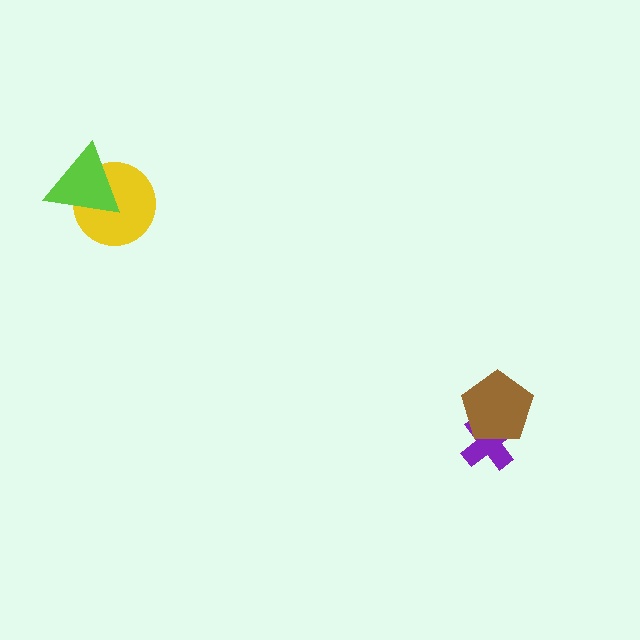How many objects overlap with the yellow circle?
1 object overlaps with the yellow circle.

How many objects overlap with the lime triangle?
1 object overlaps with the lime triangle.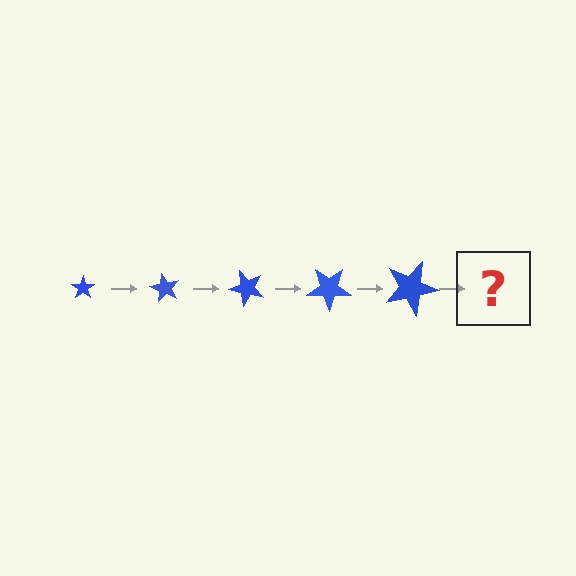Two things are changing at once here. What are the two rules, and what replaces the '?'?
The two rules are that the star grows larger each step and it rotates 60 degrees each step. The '?' should be a star, larger than the previous one and rotated 300 degrees from the start.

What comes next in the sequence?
The next element should be a star, larger than the previous one and rotated 300 degrees from the start.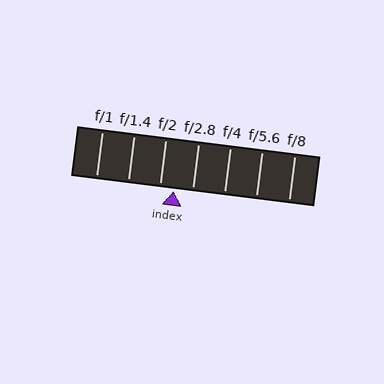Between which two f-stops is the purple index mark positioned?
The index mark is between f/2 and f/2.8.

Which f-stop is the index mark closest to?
The index mark is closest to f/2.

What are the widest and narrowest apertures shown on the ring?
The widest aperture shown is f/1 and the narrowest is f/8.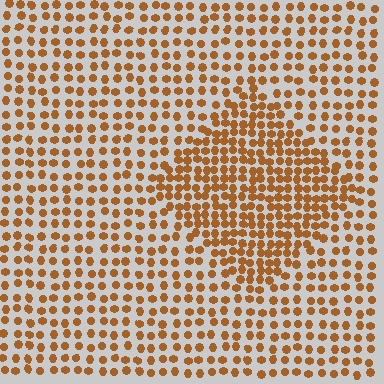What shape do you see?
I see a diamond.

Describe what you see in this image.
The image contains small brown elements arranged at two different densities. A diamond-shaped region is visible where the elements are more densely packed than the surrounding area.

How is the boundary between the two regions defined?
The boundary is defined by a change in element density (approximately 1.8x ratio). All elements are the same color, size, and shape.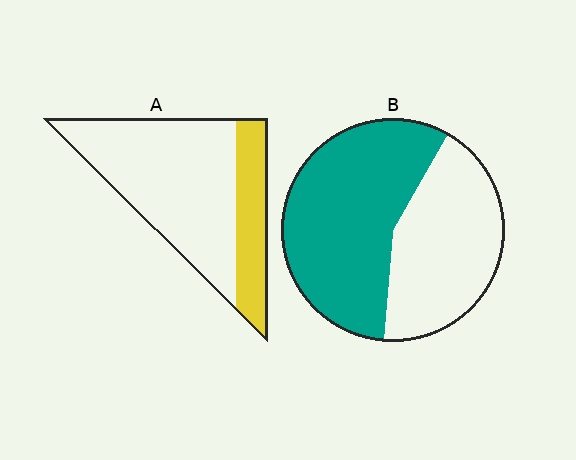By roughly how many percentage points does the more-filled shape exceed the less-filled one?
By roughly 30 percentage points (B over A).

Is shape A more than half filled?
No.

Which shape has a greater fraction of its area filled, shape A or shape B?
Shape B.